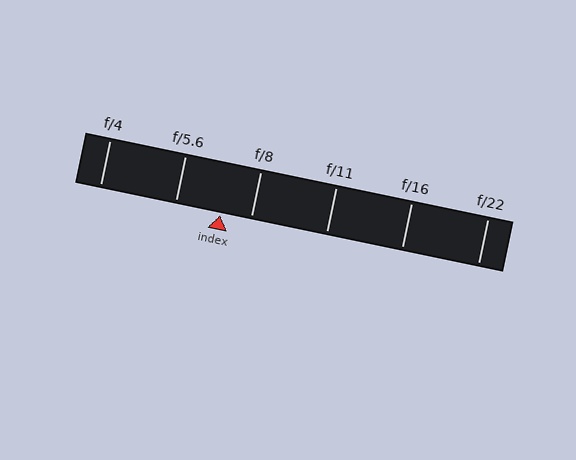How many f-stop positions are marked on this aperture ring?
There are 6 f-stop positions marked.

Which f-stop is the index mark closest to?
The index mark is closest to f/8.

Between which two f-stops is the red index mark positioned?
The index mark is between f/5.6 and f/8.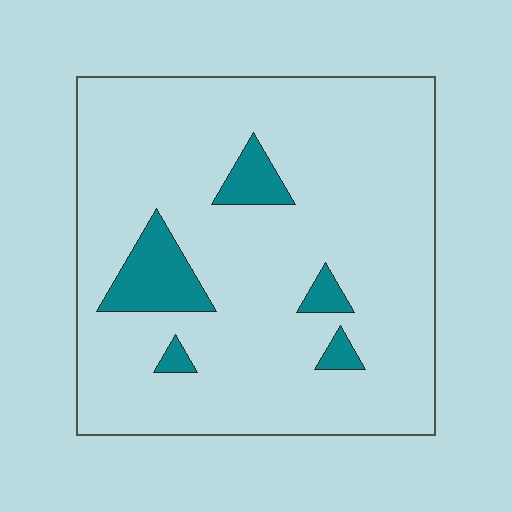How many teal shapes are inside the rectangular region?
5.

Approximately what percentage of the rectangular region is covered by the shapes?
Approximately 10%.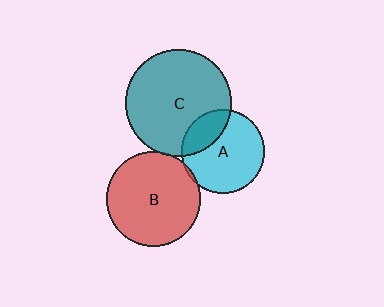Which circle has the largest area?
Circle C (teal).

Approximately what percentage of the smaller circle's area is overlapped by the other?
Approximately 5%.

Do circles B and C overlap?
Yes.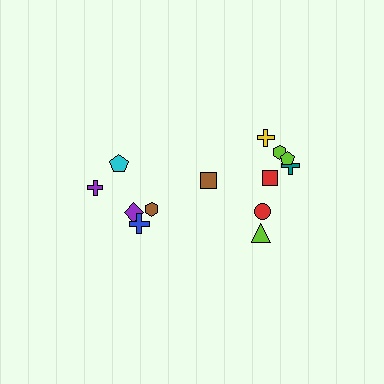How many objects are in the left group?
There are 5 objects.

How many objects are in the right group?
There are 8 objects.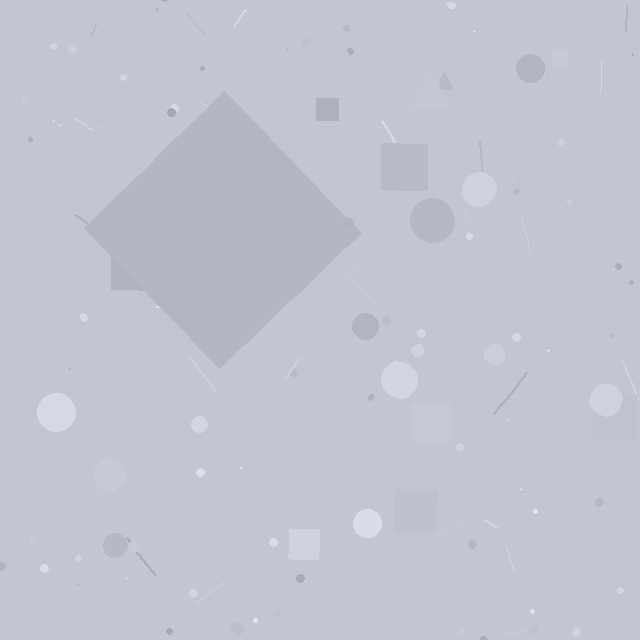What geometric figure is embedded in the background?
A diamond is embedded in the background.